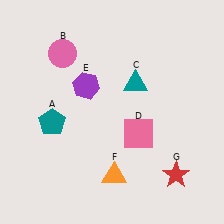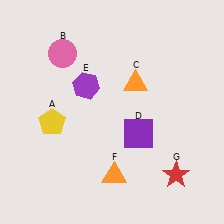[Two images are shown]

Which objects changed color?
A changed from teal to yellow. C changed from teal to orange. D changed from pink to purple.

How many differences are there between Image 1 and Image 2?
There are 3 differences between the two images.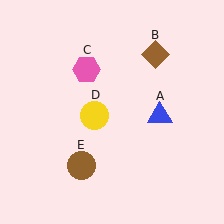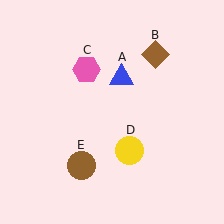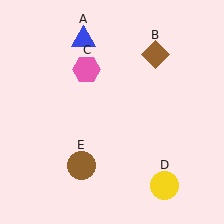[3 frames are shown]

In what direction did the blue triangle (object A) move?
The blue triangle (object A) moved up and to the left.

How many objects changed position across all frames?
2 objects changed position: blue triangle (object A), yellow circle (object D).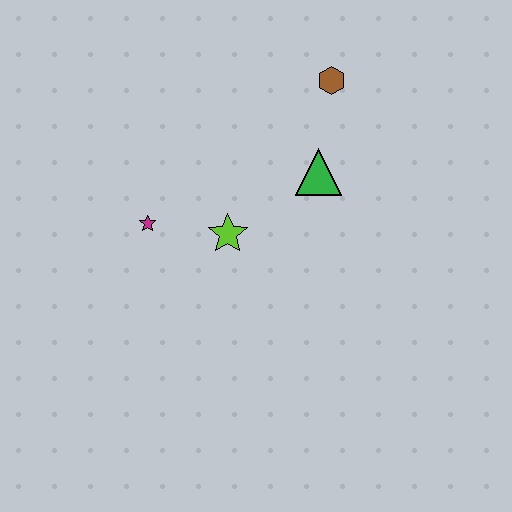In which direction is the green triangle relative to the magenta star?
The green triangle is to the right of the magenta star.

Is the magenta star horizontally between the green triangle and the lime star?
No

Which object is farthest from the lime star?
The brown hexagon is farthest from the lime star.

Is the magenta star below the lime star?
No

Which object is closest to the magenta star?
The lime star is closest to the magenta star.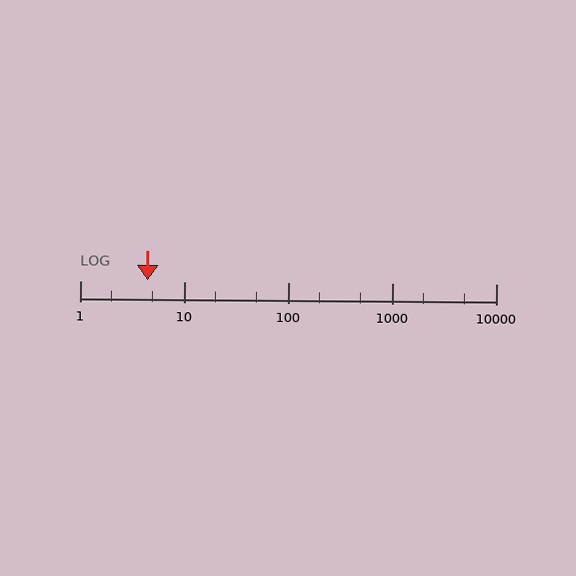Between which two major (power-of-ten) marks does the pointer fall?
The pointer is between 1 and 10.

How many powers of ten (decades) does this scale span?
The scale spans 4 decades, from 1 to 10000.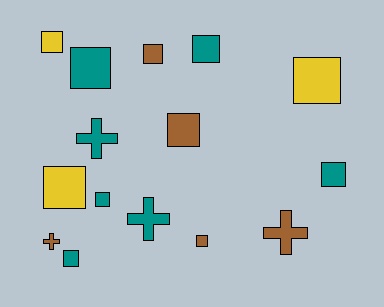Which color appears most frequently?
Teal, with 7 objects.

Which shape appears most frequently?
Square, with 11 objects.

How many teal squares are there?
There are 5 teal squares.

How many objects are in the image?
There are 15 objects.